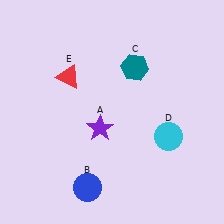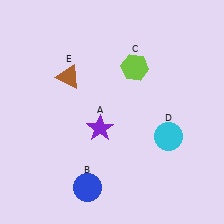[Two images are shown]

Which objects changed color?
C changed from teal to lime. E changed from red to brown.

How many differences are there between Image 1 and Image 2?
There are 2 differences between the two images.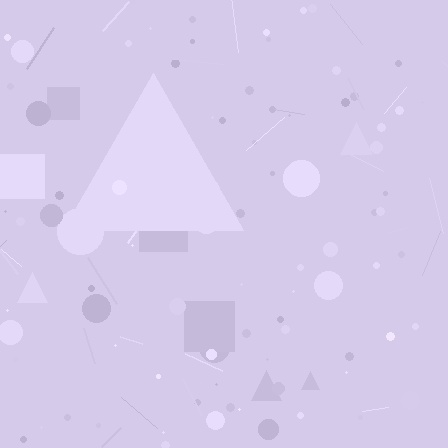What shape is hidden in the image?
A triangle is hidden in the image.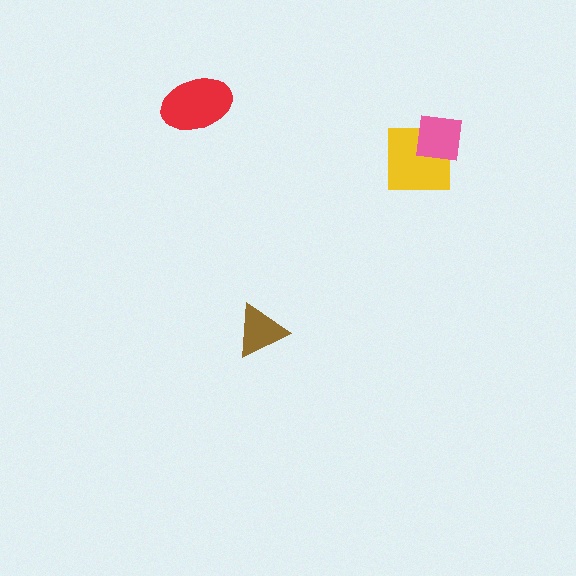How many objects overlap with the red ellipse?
0 objects overlap with the red ellipse.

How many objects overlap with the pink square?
1 object overlaps with the pink square.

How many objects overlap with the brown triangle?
0 objects overlap with the brown triangle.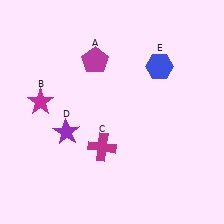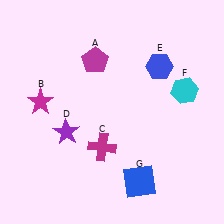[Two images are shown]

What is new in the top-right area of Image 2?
A cyan hexagon (F) was added in the top-right area of Image 2.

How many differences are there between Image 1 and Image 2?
There are 2 differences between the two images.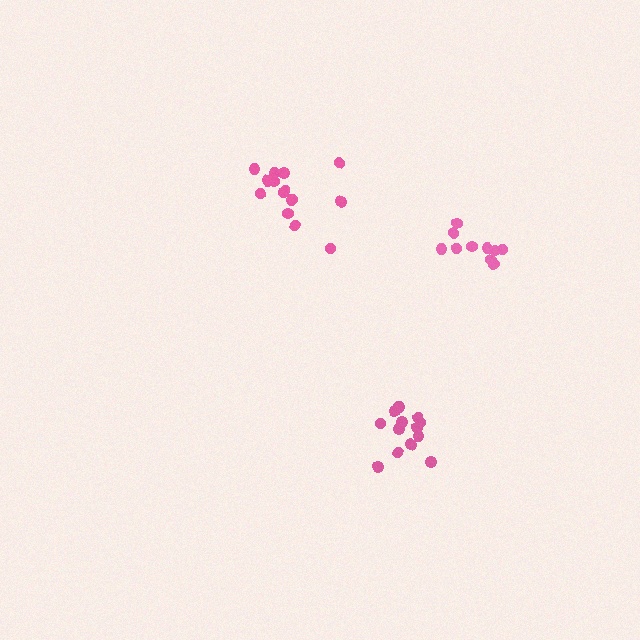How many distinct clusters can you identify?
There are 3 distinct clusters.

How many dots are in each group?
Group 1: 14 dots, Group 2: 15 dots, Group 3: 10 dots (39 total).